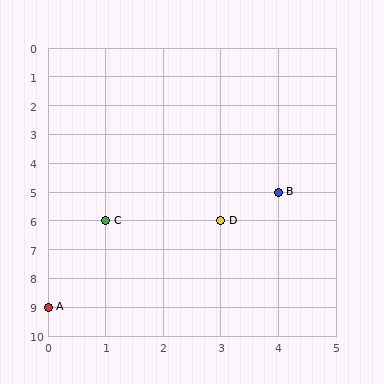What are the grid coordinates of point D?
Point D is at grid coordinates (3, 6).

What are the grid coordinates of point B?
Point B is at grid coordinates (4, 5).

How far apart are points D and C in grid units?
Points D and C are 2 columns apart.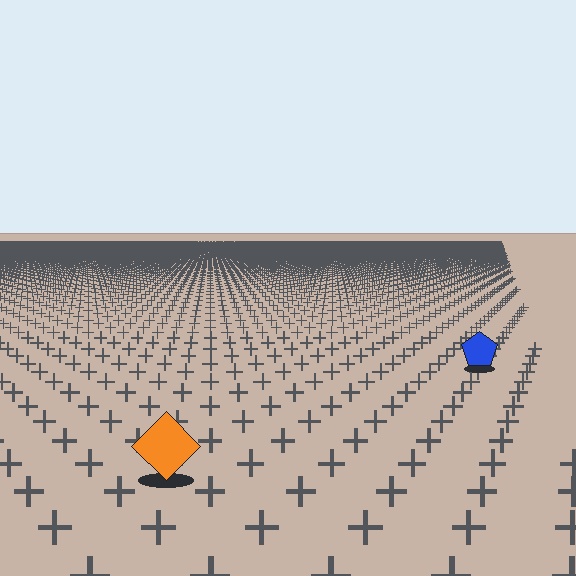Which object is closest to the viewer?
The orange diamond is closest. The texture marks near it are larger and more spread out.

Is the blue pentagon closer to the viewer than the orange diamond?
No. The orange diamond is closer — you can tell from the texture gradient: the ground texture is coarser near it.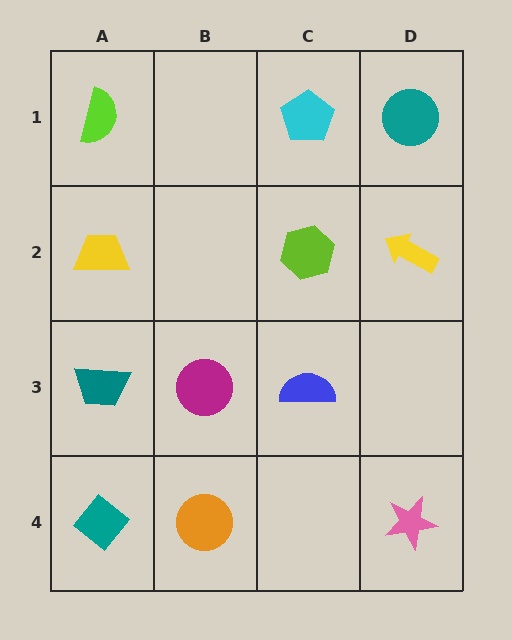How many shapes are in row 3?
3 shapes.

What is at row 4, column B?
An orange circle.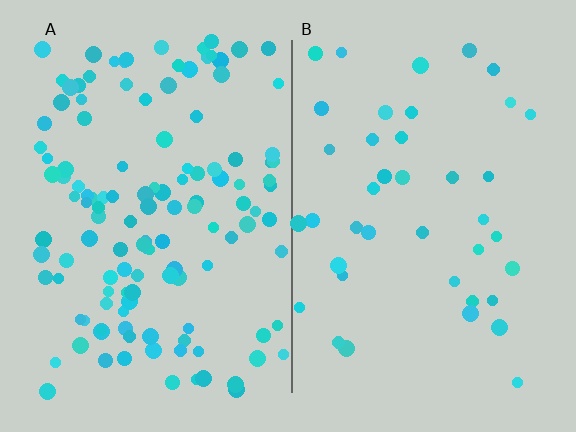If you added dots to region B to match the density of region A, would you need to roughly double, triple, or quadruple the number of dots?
Approximately triple.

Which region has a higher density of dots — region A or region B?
A (the left).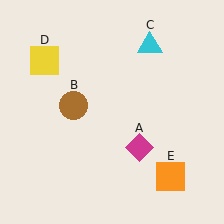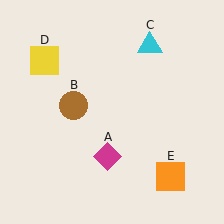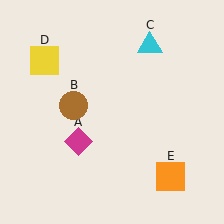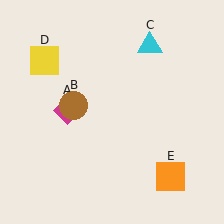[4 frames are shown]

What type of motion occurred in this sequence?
The magenta diamond (object A) rotated clockwise around the center of the scene.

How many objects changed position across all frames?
1 object changed position: magenta diamond (object A).